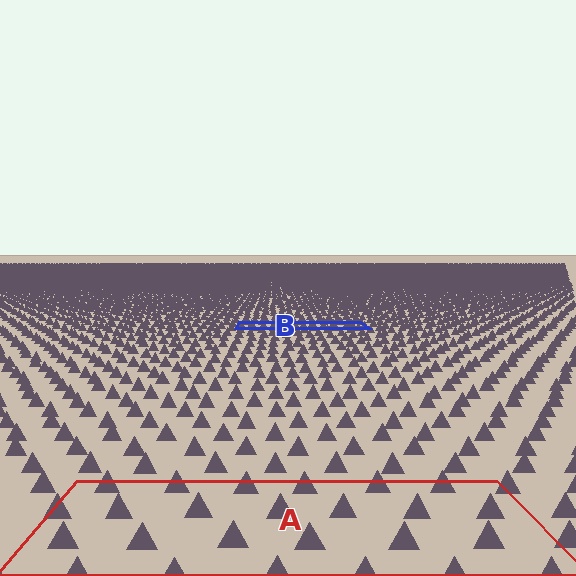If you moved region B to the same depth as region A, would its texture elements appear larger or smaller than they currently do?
They would appear larger. At a closer depth, the same texture elements are projected at a bigger on-screen size.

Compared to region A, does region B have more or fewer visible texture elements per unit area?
Region B has more texture elements per unit area — they are packed more densely because it is farther away.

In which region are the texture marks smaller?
The texture marks are smaller in region B, because it is farther away.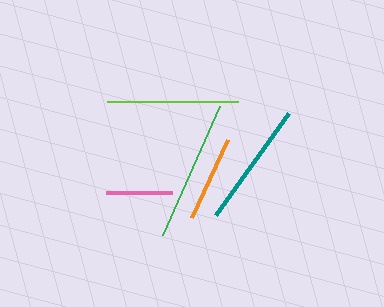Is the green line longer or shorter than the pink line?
The green line is longer than the pink line.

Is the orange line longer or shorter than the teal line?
The teal line is longer than the orange line.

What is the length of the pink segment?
The pink segment is approximately 66 pixels long.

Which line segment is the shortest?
The pink line is the shortest at approximately 66 pixels.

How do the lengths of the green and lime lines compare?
The green and lime lines are approximately the same length.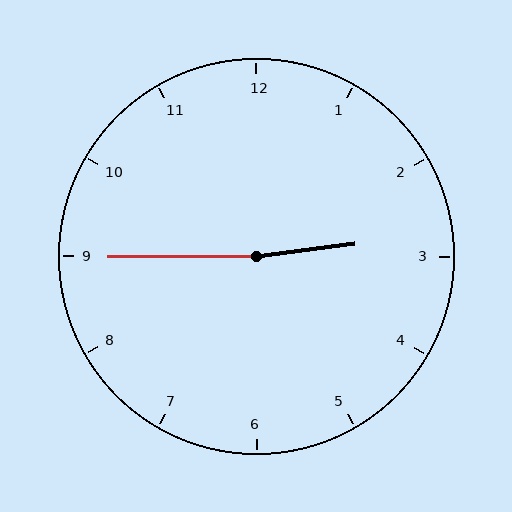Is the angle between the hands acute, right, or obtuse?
It is obtuse.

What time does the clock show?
2:45.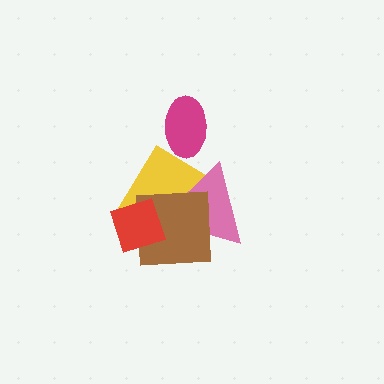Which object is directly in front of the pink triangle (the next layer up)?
The brown square is directly in front of the pink triangle.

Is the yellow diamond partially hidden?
Yes, it is partially covered by another shape.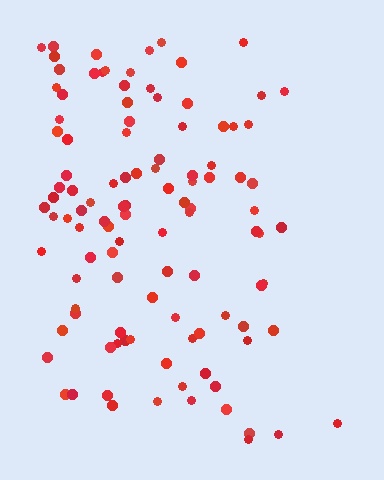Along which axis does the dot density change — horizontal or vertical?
Horizontal.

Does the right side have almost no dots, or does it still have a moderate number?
Still a moderate number, just noticeably fewer than the left.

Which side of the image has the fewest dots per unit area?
The right.